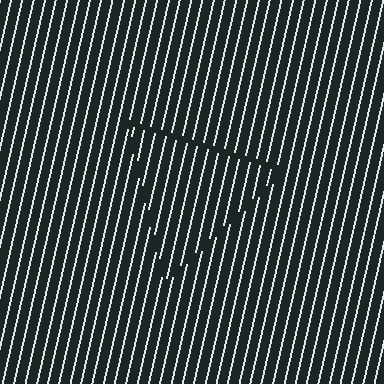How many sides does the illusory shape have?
3 sides — the line-ends trace a triangle.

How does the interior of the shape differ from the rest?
The interior of the shape contains the same grating, shifted by half a period — the contour is defined by the phase discontinuity where line-ends from the inner and outer gratings abut.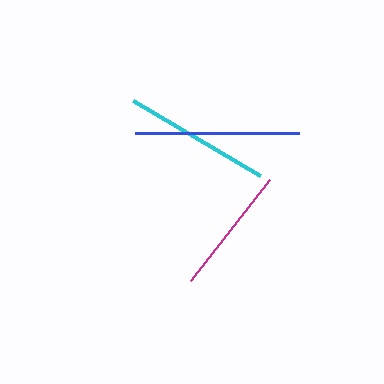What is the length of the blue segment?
The blue segment is approximately 164 pixels long.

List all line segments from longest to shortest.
From longest to shortest: blue, cyan, magenta.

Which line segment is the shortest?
The magenta line is the shortest at approximately 128 pixels.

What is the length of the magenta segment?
The magenta segment is approximately 128 pixels long.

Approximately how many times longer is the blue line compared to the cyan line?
The blue line is approximately 1.1 times the length of the cyan line.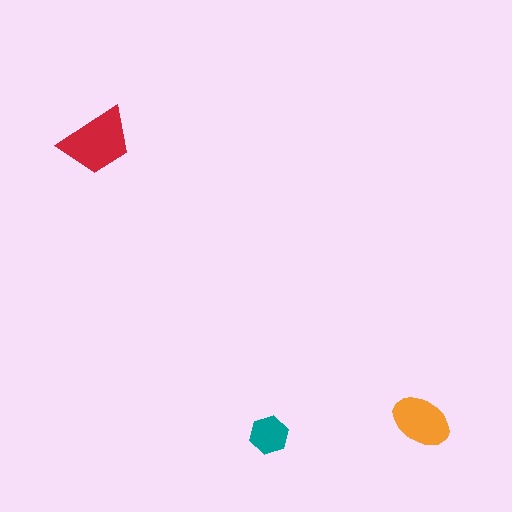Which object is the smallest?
The teal hexagon.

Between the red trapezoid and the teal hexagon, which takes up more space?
The red trapezoid.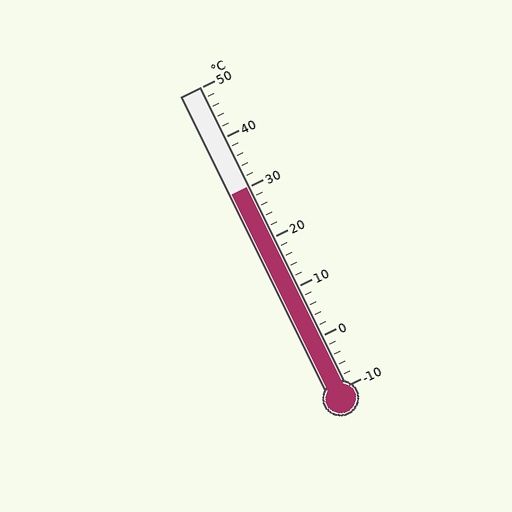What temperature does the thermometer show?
The thermometer shows approximately 30°C.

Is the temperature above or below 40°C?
The temperature is below 40°C.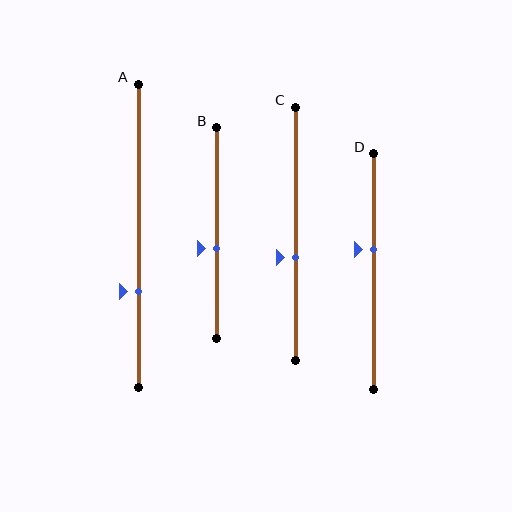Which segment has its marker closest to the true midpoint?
Segment B has its marker closest to the true midpoint.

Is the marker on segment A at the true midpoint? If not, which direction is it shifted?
No, the marker on segment A is shifted downward by about 18% of the segment length.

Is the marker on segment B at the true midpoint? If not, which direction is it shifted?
No, the marker on segment B is shifted downward by about 7% of the segment length.